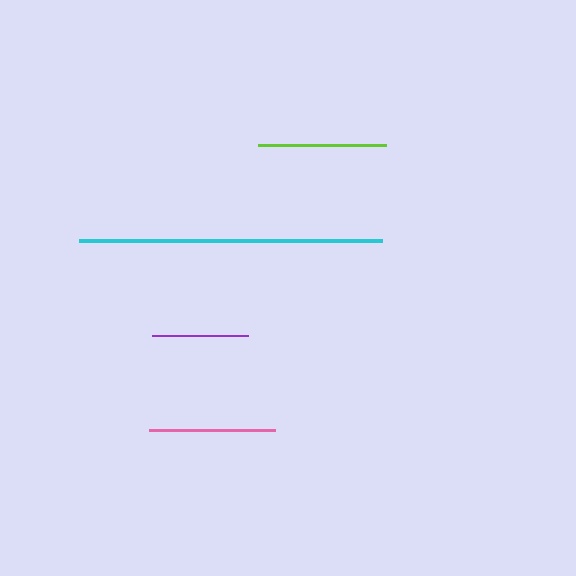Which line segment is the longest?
The cyan line is the longest at approximately 303 pixels.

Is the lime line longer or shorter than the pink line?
The lime line is longer than the pink line.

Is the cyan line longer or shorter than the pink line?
The cyan line is longer than the pink line.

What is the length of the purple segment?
The purple segment is approximately 96 pixels long.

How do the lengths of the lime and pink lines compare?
The lime and pink lines are approximately the same length.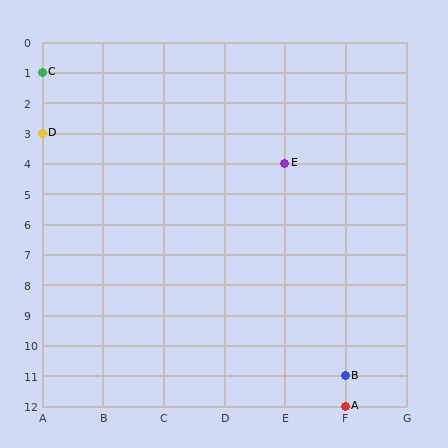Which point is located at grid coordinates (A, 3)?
Point D is at (A, 3).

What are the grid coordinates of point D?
Point D is at grid coordinates (A, 3).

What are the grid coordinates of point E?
Point E is at grid coordinates (E, 4).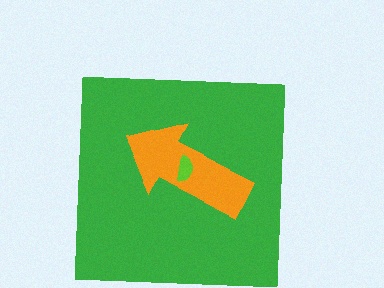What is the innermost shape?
The lime semicircle.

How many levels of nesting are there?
3.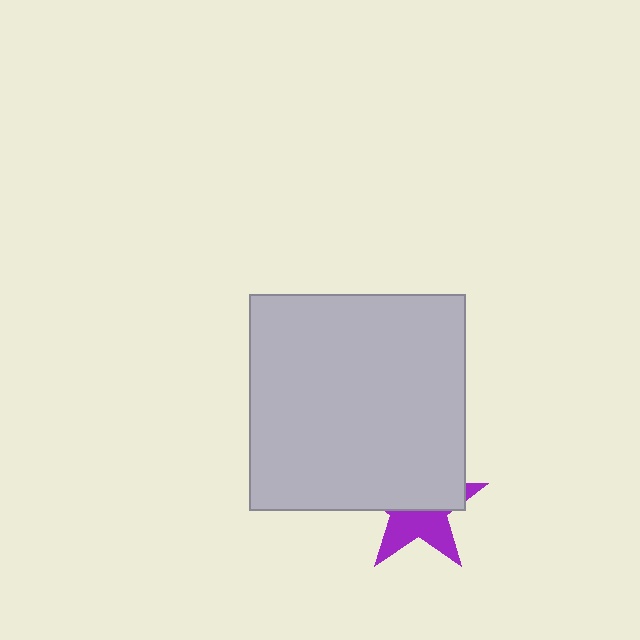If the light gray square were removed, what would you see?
You would see the complete purple star.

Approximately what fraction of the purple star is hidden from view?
Roughly 56% of the purple star is hidden behind the light gray square.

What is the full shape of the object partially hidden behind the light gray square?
The partially hidden object is a purple star.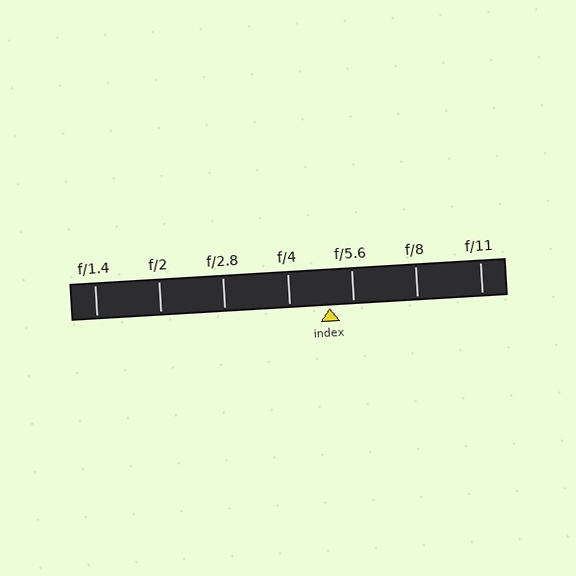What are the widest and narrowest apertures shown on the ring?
The widest aperture shown is f/1.4 and the narrowest is f/11.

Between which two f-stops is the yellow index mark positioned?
The index mark is between f/4 and f/5.6.